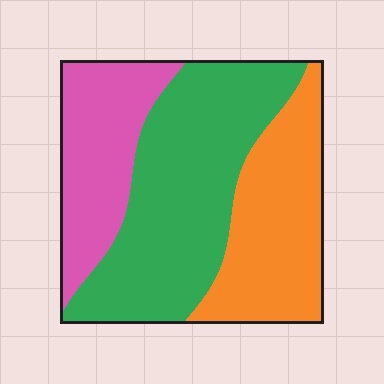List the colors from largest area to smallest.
From largest to smallest: green, orange, pink.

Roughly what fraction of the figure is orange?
Orange takes up about one third (1/3) of the figure.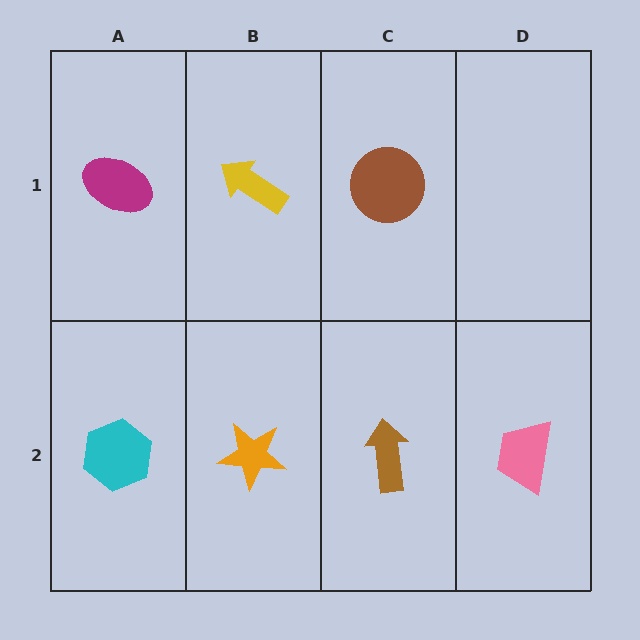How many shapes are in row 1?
3 shapes.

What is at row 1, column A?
A magenta ellipse.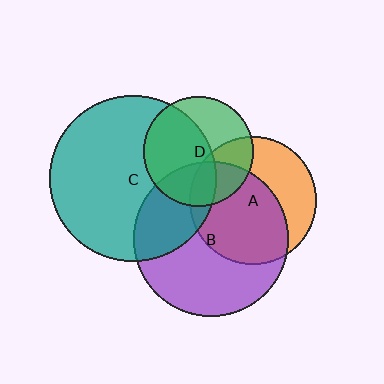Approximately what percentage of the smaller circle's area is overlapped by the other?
Approximately 30%.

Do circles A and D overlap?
Yes.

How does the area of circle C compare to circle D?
Approximately 2.3 times.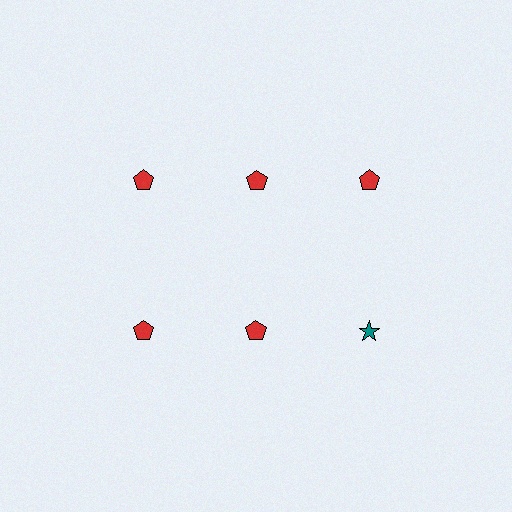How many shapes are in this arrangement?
There are 6 shapes arranged in a grid pattern.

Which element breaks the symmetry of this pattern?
The teal star in the second row, center column breaks the symmetry. All other shapes are red pentagons.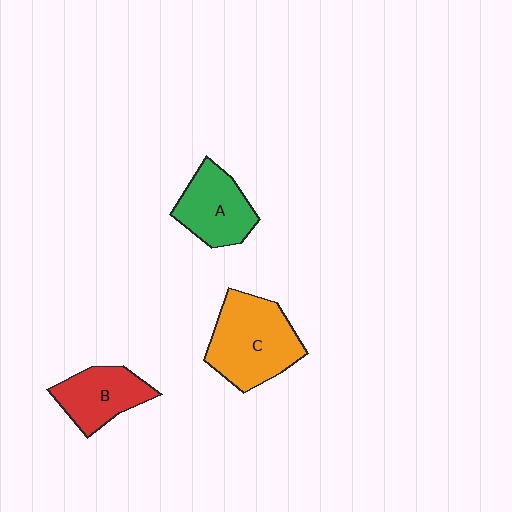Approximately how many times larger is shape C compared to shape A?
Approximately 1.4 times.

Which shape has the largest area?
Shape C (orange).